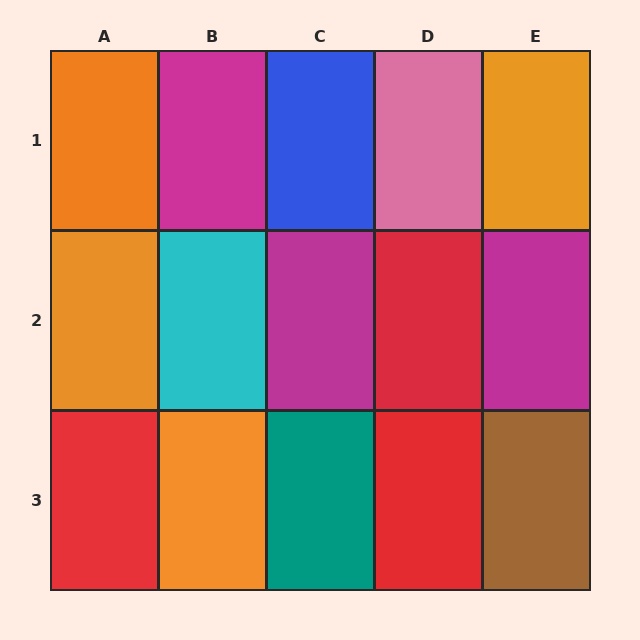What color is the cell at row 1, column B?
Magenta.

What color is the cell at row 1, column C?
Blue.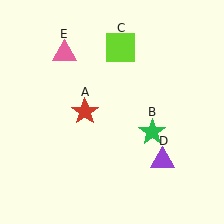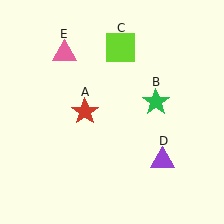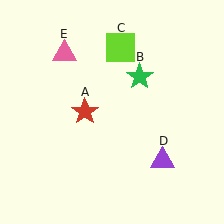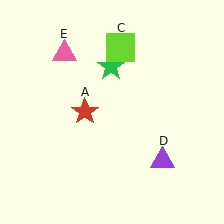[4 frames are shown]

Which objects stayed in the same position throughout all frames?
Red star (object A) and lime square (object C) and purple triangle (object D) and pink triangle (object E) remained stationary.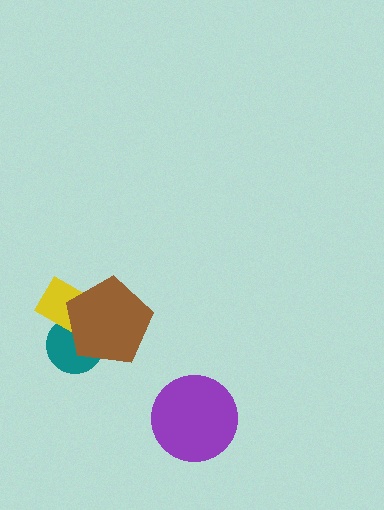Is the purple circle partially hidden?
No, no other shape covers it.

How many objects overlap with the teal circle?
2 objects overlap with the teal circle.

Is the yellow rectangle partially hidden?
Yes, it is partially covered by another shape.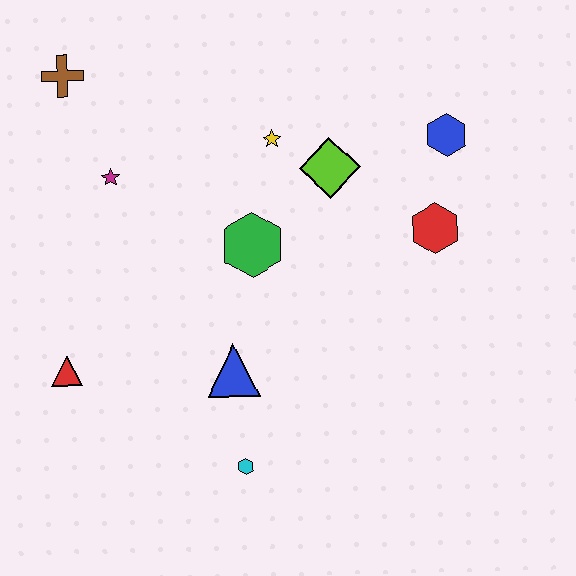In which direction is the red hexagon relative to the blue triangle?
The red hexagon is to the right of the blue triangle.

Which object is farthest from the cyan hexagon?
The brown cross is farthest from the cyan hexagon.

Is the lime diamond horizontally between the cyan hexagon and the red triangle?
No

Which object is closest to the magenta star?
The brown cross is closest to the magenta star.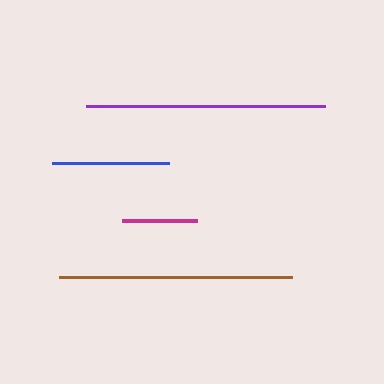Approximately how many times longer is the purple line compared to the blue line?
The purple line is approximately 2.0 times the length of the blue line.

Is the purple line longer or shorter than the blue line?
The purple line is longer than the blue line.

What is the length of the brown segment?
The brown segment is approximately 233 pixels long.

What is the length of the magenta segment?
The magenta segment is approximately 75 pixels long.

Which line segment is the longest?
The purple line is the longest at approximately 239 pixels.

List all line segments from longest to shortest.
From longest to shortest: purple, brown, blue, magenta.